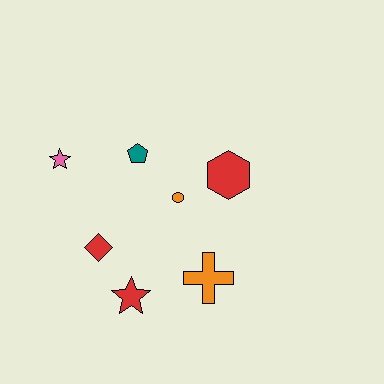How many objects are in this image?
There are 7 objects.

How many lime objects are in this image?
There are no lime objects.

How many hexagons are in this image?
There is 1 hexagon.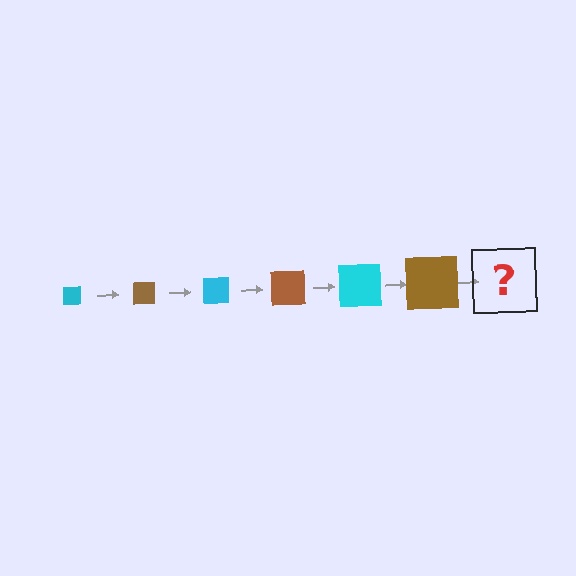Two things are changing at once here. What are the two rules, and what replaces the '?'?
The two rules are that the square grows larger each step and the color cycles through cyan and brown. The '?' should be a cyan square, larger than the previous one.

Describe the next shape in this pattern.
It should be a cyan square, larger than the previous one.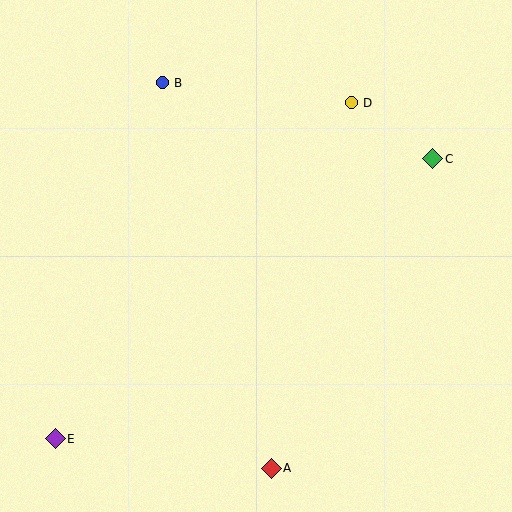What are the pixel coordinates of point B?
Point B is at (162, 83).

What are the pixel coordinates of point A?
Point A is at (271, 468).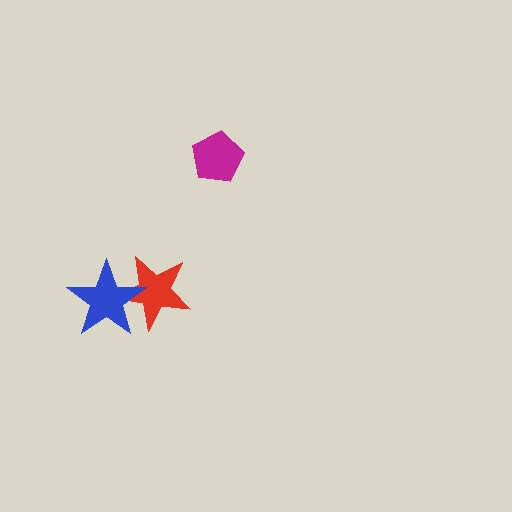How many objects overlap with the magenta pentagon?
0 objects overlap with the magenta pentagon.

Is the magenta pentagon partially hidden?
No, no other shape covers it.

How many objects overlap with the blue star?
1 object overlaps with the blue star.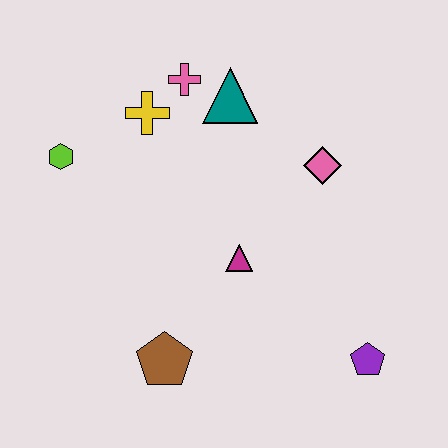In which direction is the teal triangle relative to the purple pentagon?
The teal triangle is above the purple pentagon.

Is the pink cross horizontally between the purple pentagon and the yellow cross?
Yes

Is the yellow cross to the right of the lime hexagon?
Yes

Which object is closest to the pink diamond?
The teal triangle is closest to the pink diamond.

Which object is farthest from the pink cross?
The purple pentagon is farthest from the pink cross.